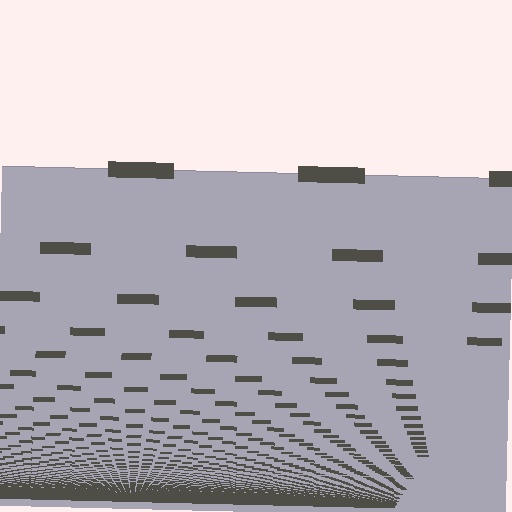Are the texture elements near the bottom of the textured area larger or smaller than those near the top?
Smaller. The gradient is inverted — elements near the bottom are smaller and denser.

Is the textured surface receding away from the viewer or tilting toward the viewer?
The surface appears to tilt toward the viewer. Texture elements get larger and sparser toward the top.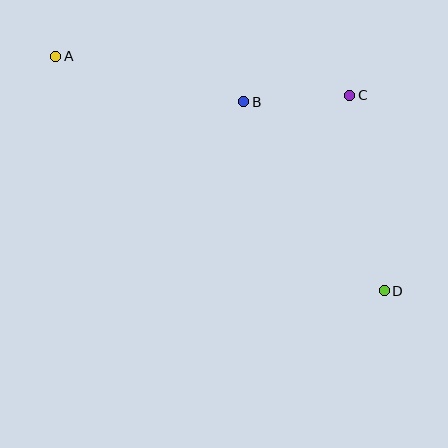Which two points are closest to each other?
Points B and C are closest to each other.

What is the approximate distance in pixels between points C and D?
The distance between C and D is approximately 198 pixels.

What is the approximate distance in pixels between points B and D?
The distance between B and D is approximately 235 pixels.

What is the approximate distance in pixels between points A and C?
The distance between A and C is approximately 297 pixels.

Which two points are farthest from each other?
Points A and D are farthest from each other.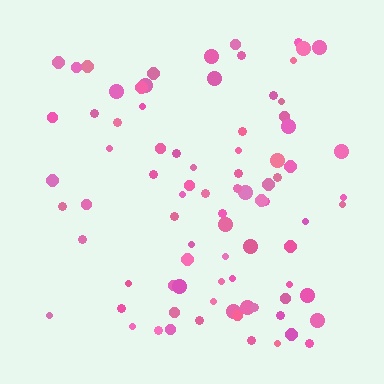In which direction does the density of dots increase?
From left to right, with the right side densest.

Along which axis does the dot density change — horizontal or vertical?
Horizontal.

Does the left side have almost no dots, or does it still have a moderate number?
Still a moderate number, just noticeably fewer than the right.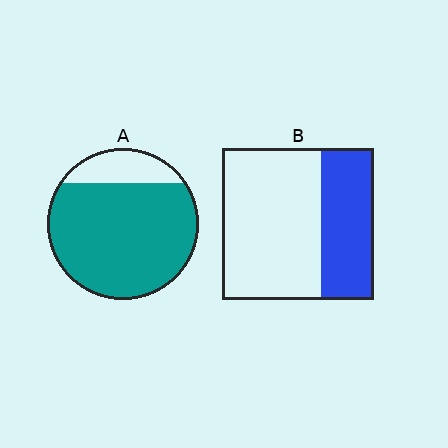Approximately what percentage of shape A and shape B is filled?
A is approximately 85% and B is approximately 35%.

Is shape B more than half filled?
No.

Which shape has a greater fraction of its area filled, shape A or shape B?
Shape A.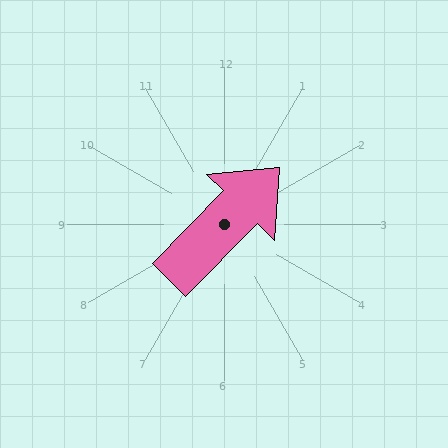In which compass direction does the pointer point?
Northeast.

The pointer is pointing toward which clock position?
Roughly 1 o'clock.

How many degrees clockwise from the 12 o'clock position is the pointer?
Approximately 44 degrees.